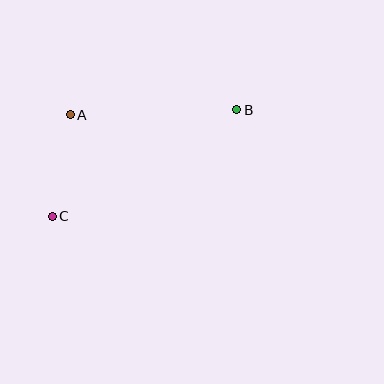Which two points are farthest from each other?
Points B and C are farthest from each other.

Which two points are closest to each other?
Points A and C are closest to each other.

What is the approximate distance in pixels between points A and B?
The distance between A and B is approximately 167 pixels.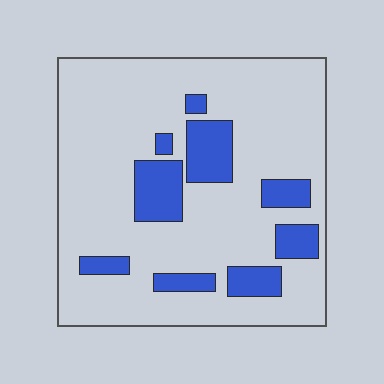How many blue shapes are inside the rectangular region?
9.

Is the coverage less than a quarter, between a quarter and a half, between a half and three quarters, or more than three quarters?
Less than a quarter.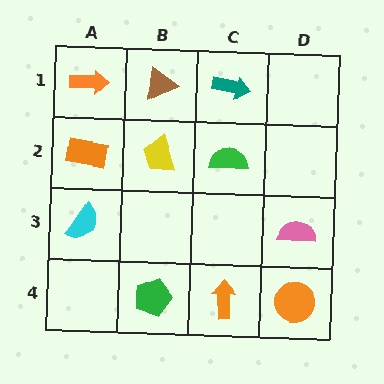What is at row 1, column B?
A brown triangle.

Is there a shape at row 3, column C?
No, that cell is empty.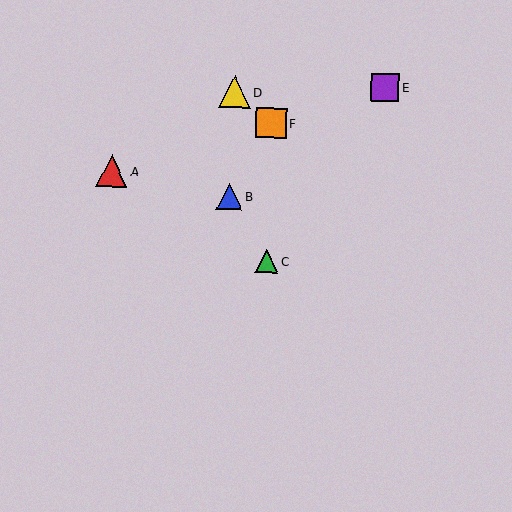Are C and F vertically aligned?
Yes, both are at x≈267.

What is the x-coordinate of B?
Object B is at x≈229.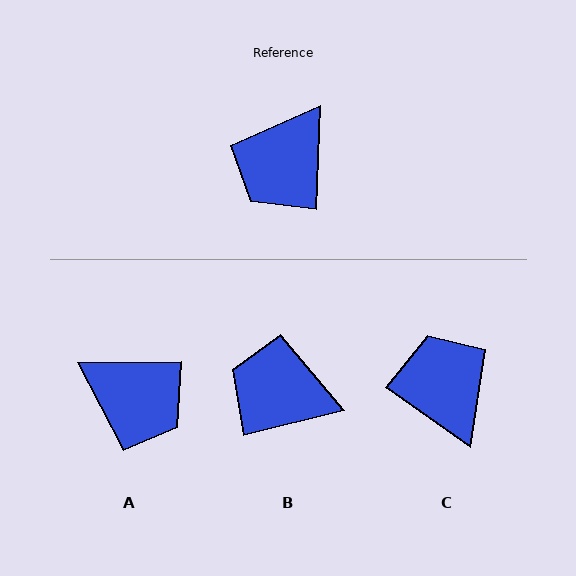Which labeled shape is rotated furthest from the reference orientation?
C, about 123 degrees away.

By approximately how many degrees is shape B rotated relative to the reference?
Approximately 73 degrees clockwise.